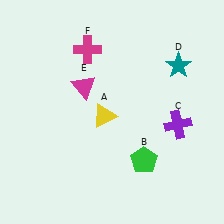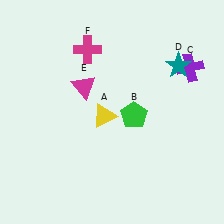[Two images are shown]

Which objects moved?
The objects that moved are: the green pentagon (B), the purple cross (C).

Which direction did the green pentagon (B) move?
The green pentagon (B) moved up.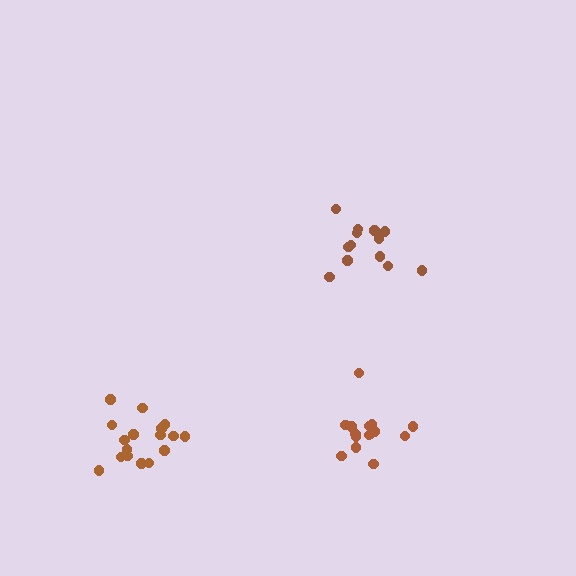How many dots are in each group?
Group 1: 17 dots, Group 2: 15 dots, Group 3: 13 dots (45 total).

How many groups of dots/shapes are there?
There are 3 groups.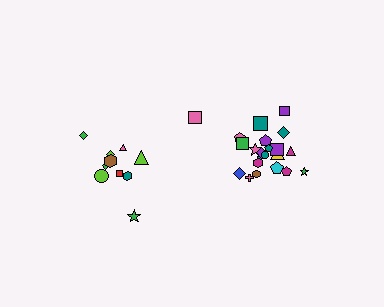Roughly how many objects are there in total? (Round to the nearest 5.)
Roughly 30 objects in total.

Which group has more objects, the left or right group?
The right group.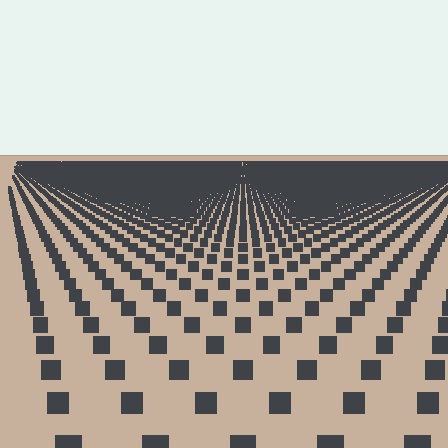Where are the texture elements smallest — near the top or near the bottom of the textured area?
Near the top.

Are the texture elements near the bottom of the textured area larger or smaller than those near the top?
Larger. Near the bottom, elements are closer to the viewer and appear at a bigger on-screen size.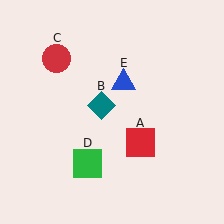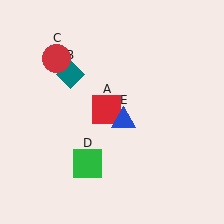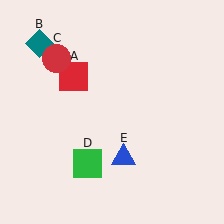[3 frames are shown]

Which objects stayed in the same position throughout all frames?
Red circle (object C) and green square (object D) remained stationary.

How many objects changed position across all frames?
3 objects changed position: red square (object A), teal diamond (object B), blue triangle (object E).